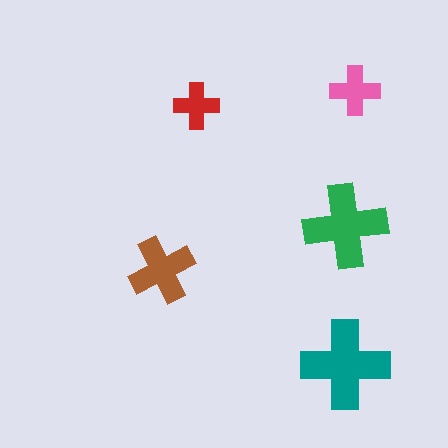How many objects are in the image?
There are 5 objects in the image.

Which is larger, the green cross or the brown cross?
The green one.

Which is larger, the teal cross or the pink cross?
The teal one.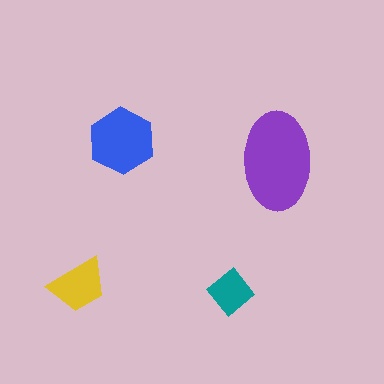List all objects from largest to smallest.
The purple ellipse, the blue hexagon, the yellow trapezoid, the teal diamond.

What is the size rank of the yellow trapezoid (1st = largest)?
3rd.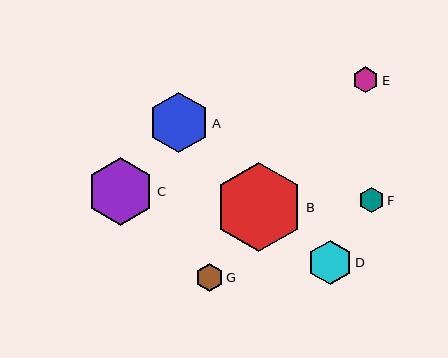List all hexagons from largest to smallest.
From largest to smallest: B, C, A, D, G, E, F.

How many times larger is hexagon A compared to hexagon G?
Hexagon A is approximately 2.2 times the size of hexagon G.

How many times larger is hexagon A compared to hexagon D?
Hexagon A is approximately 1.4 times the size of hexagon D.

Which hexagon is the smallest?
Hexagon F is the smallest with a size of approximately 25 pixels.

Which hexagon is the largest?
Hexagon B is the largest with a size of approximately 89 pixels.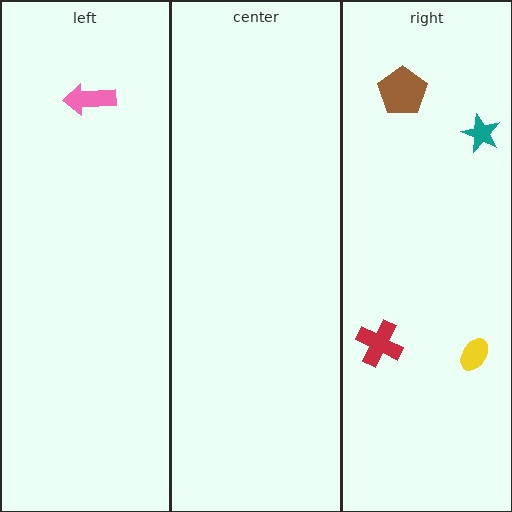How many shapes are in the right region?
4.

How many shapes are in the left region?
1.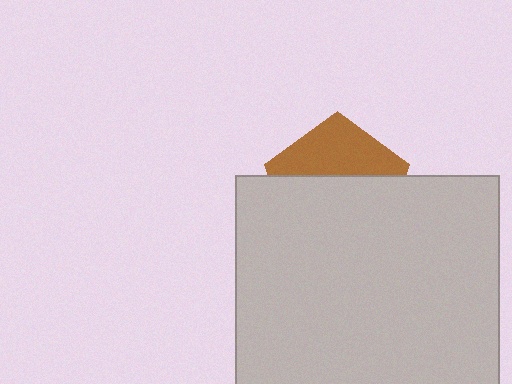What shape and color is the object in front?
The object in front is a light gray square.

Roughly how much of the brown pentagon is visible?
A small part of it is visible (roughly 39%).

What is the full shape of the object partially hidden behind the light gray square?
The partially hidden object is a brown pentagon.